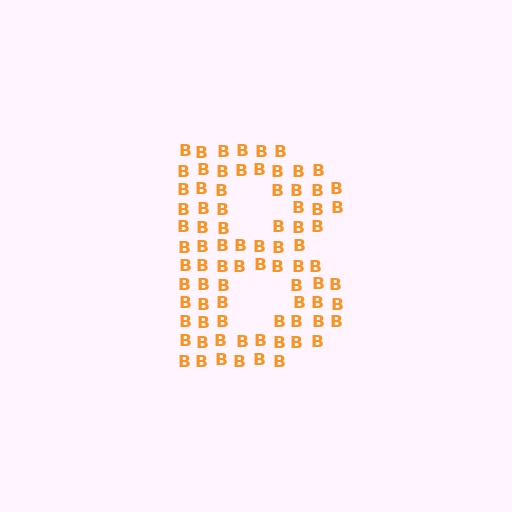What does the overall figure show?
The overall figure shows the letter B.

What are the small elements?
The small elements are letter B's.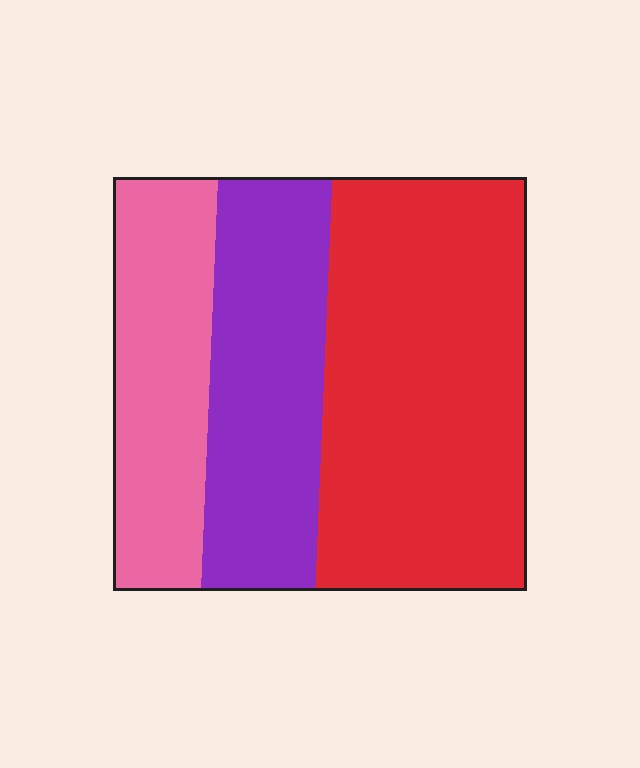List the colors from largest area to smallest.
From largest to smallest: red, purple, pink.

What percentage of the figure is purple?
Purple takes up about one quarter (1/4) of the figure.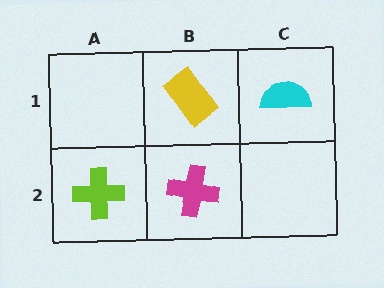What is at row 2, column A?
A lime cross.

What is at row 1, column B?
A yellow rectangle.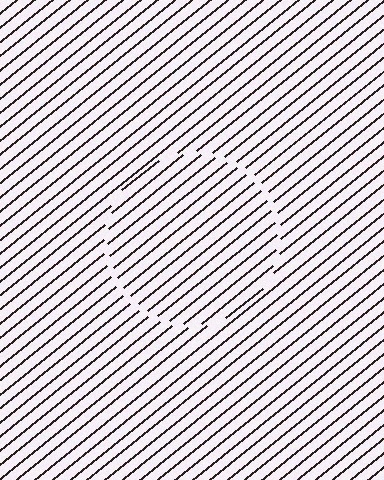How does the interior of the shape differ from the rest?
The interior of the shape contains the same grating, shifted by half a period — the contour is defined by the phase discontinuity where line-ends from the inner and outer gratings abut.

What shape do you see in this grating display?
An illusory circle. The interior of the shape contains the same grating, shifted by half a period — the contour is defined by the phase discontinuity where line-ends from the inner and outer gratings abut.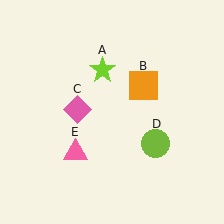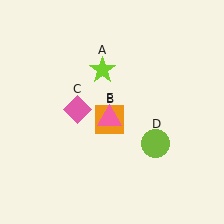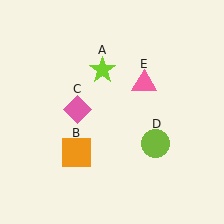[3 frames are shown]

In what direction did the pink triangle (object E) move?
The pink triangle (object E) moved up and to the right.